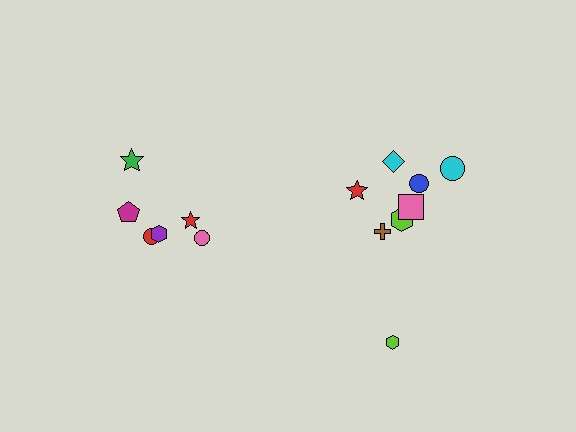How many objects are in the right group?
There are 8 objects.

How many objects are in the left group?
There are 6 objects.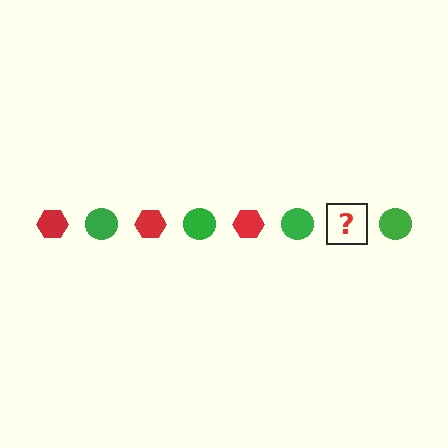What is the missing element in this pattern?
The missing element is a red hexagon.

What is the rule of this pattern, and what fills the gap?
The rule is that the pattern alternates between red hexagon and green circle. The gap should be filled with a red hexagon.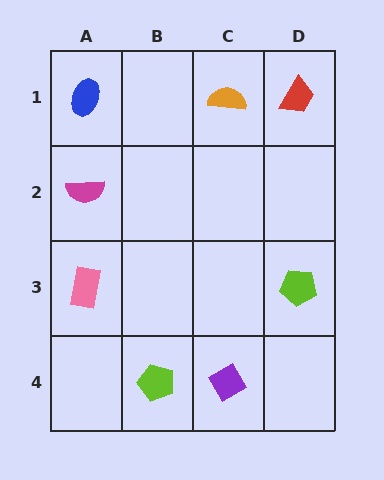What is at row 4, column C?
A purple diamond.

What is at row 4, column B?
A lime pentagon.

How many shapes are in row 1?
3 shapes.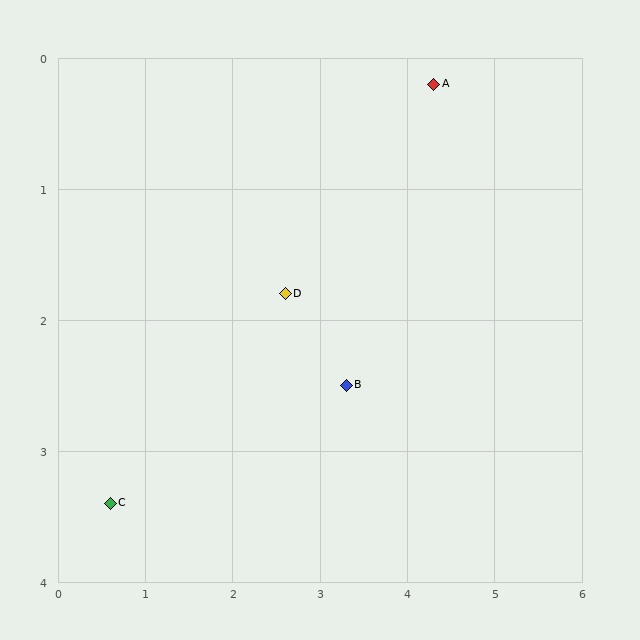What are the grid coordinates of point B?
Point B is at approximately (3.3, 2.5).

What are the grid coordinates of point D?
Point D is at approximately (2.6, 1.8).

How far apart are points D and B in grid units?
Points D and B are about 1.0 grid units apart.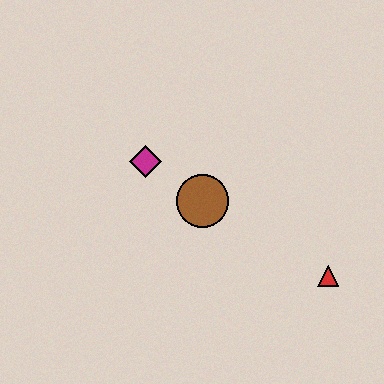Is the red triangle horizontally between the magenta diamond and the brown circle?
No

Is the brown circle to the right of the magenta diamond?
Yes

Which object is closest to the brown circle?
The magenta diamond is closest to the brown circle.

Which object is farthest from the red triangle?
The magenta diamond is farthest from the red triangle.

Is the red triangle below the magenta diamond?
Yes